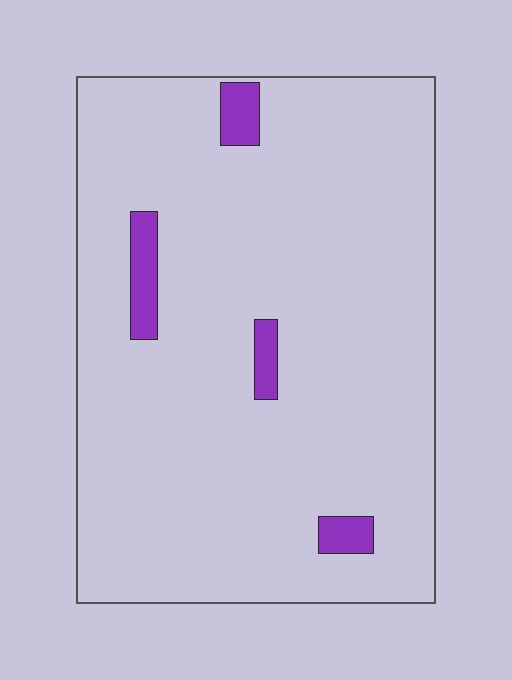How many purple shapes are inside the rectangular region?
4.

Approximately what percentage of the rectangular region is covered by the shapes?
Approximately 5%.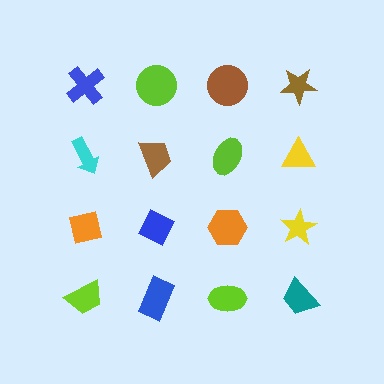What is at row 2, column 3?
A lime ellipse.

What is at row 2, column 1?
A cyan arrow.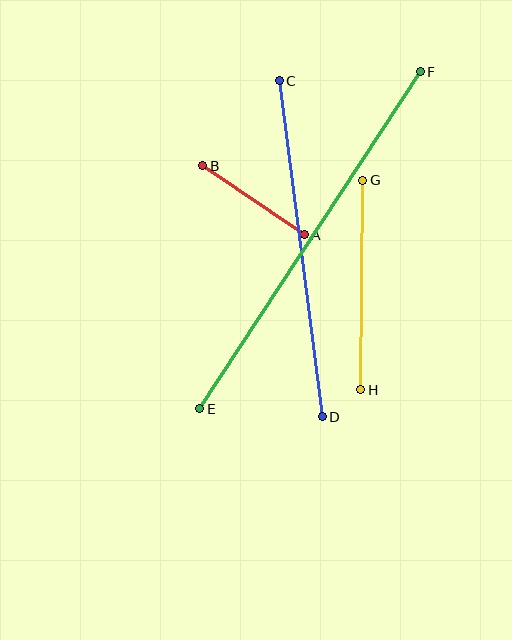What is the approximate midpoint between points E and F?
The midpoint is at approximately (310, 240) pixels.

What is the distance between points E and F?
The distance is approximately 402 pixels.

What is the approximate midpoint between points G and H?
The midpoint is at approximately (362, 285) pixels.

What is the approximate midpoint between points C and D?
The midpoint is at approximately (301, 249) pixels.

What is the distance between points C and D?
The distance is approximately 339 pixels.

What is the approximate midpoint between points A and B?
The midpoint is at approximately (253, 200) pixels.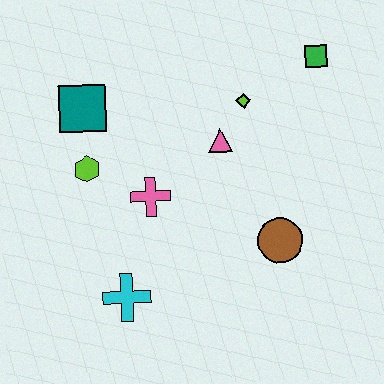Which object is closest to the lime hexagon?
The teal square is closest to the lime hexagon.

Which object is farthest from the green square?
The cyan cross is farthest from the green square.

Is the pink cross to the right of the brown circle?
No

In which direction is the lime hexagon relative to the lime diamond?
The lime hexagon is to the left of the lime diamond.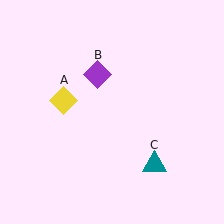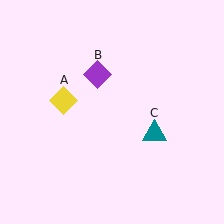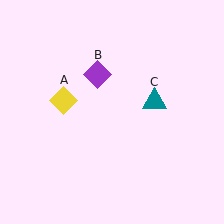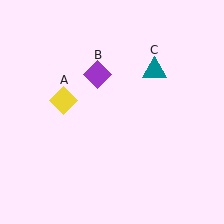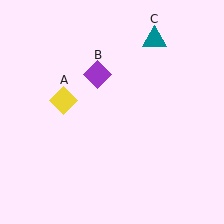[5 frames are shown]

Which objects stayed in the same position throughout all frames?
Yellow diamond (object A) and purple diamond (object B) remained stationary.